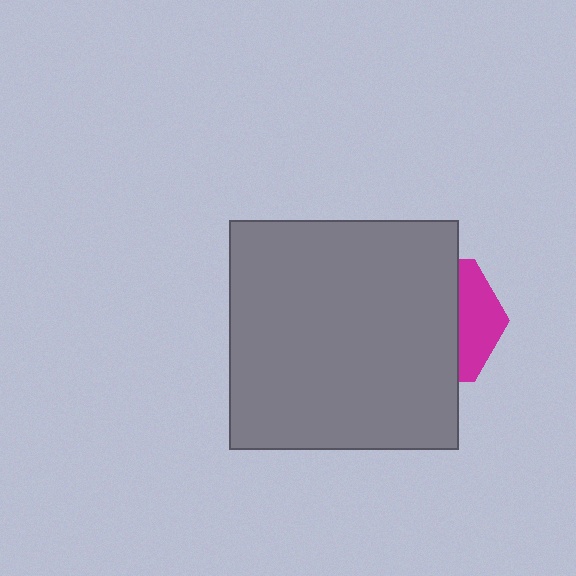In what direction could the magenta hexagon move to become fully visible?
The magenta hexagon could move right. That would shift it out from behind the gray square entirely.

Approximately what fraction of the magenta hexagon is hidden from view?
Roughly 69% of the magenta hexagon is hidden behind the gray square.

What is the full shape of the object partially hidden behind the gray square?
The partially hidden object is a magenta hexagon.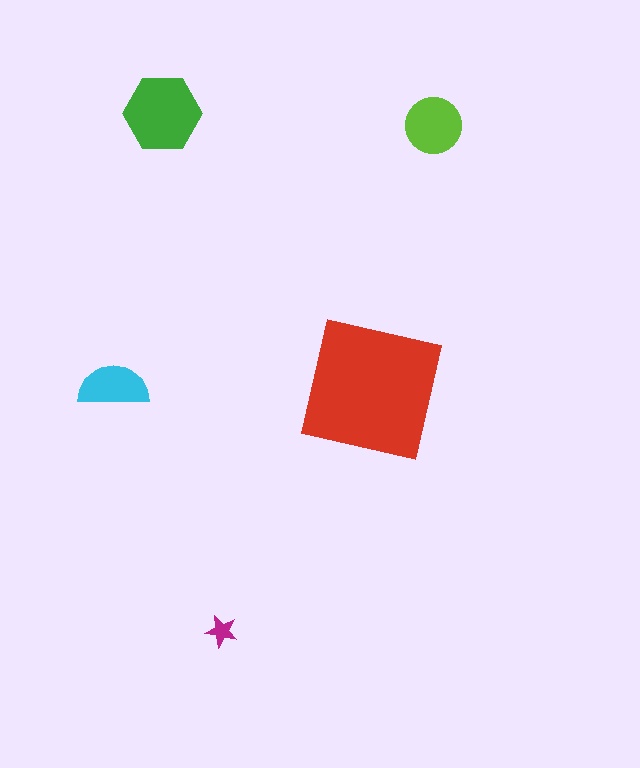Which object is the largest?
The red square.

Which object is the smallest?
The magenta star.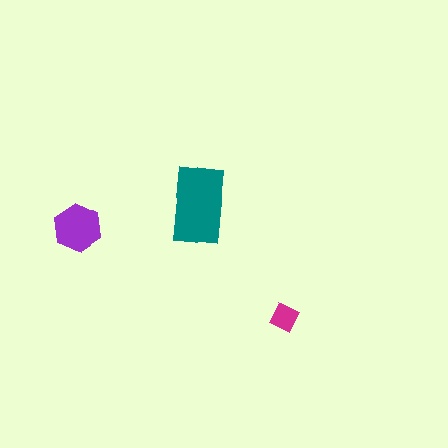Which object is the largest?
The teal rectangle.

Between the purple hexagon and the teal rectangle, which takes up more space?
The teal rectangle.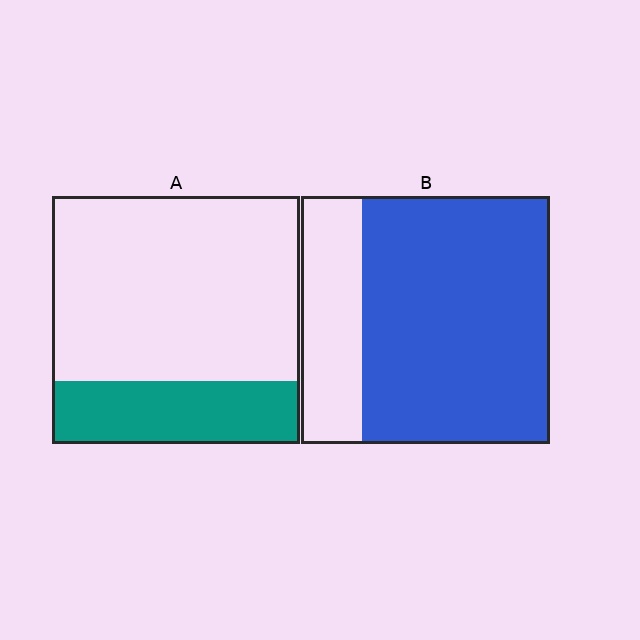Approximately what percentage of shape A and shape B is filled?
A is approximately 25% and B is approximately 75%.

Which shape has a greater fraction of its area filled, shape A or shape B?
Shape B.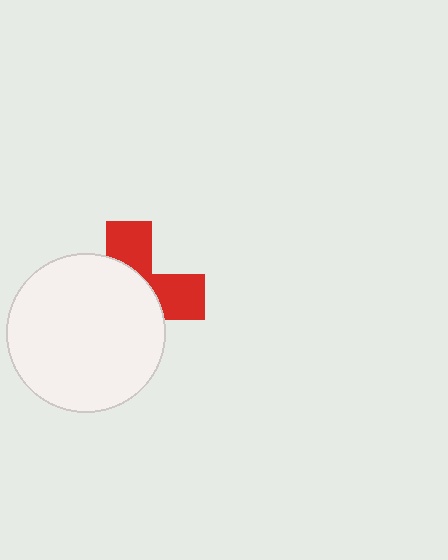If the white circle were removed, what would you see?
You would see the complete red cross.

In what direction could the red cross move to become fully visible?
The red cross could move toward the upper-right. That would shift it out from behind the white circle entirely.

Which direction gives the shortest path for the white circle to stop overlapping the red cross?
Moving toward the lower-left gives the shortest separation.